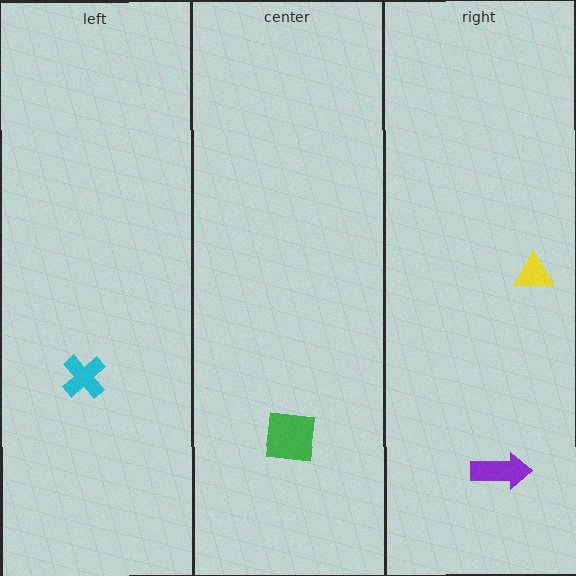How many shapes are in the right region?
2.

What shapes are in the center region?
The green square.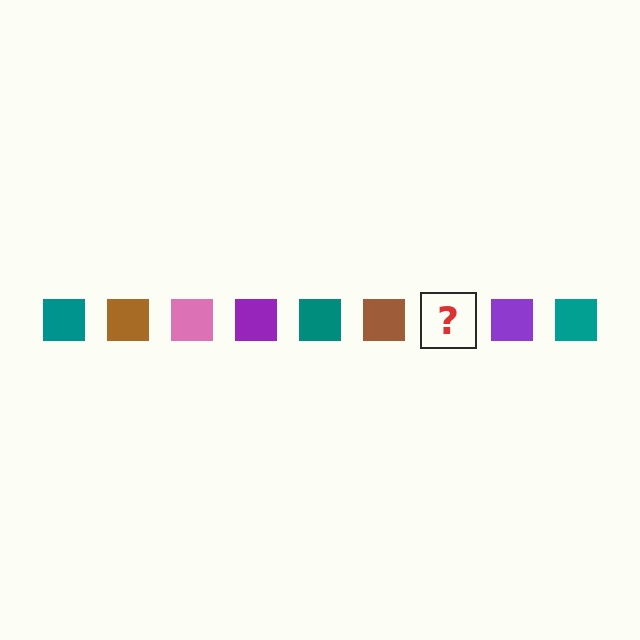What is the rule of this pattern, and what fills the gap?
The rule is that the pattern cycles through teal, brown, pink, purple squares. The gap should be filled with a pink square.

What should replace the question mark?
The question mark should be replaced with a pink square.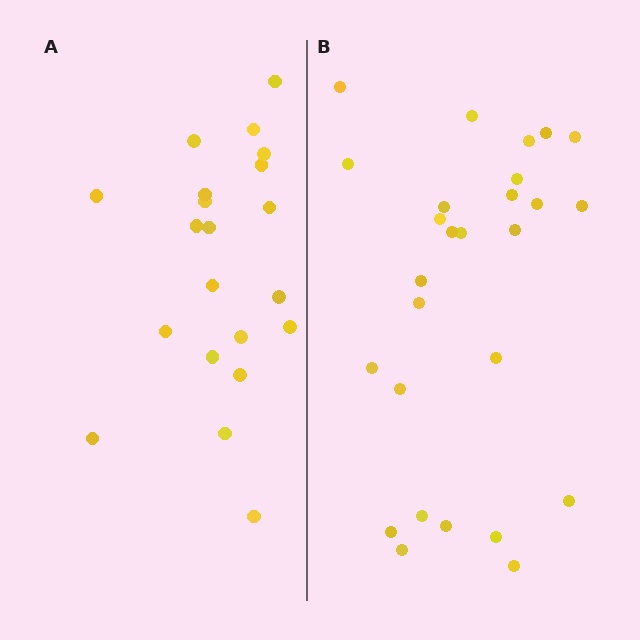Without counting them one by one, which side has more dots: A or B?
Region B (the right region) has more dots.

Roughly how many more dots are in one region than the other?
Region B has about 6 more dots than region A.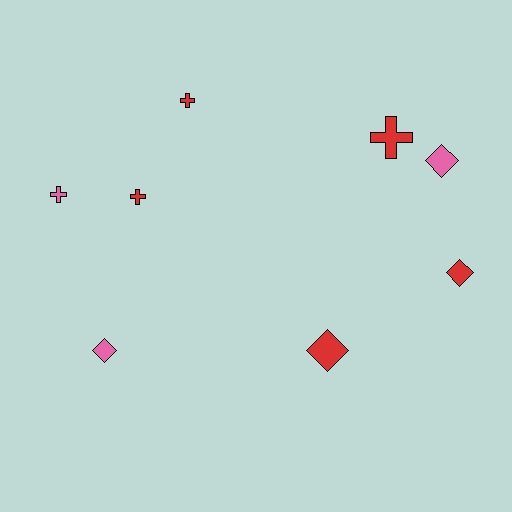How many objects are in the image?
There are 8 objects.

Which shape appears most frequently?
Cross, with 4 objects.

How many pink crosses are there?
There is 1 pink cross.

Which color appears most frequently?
Red, with 5 objects.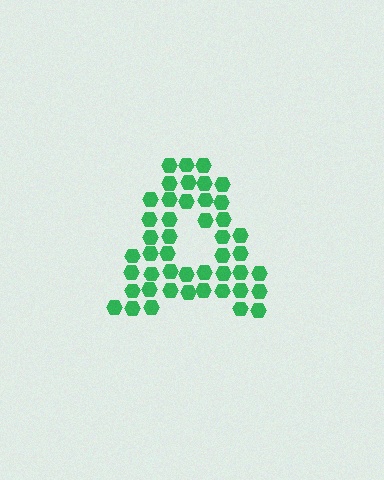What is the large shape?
The large shape is the letter A.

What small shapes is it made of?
It is made of small hexagons.